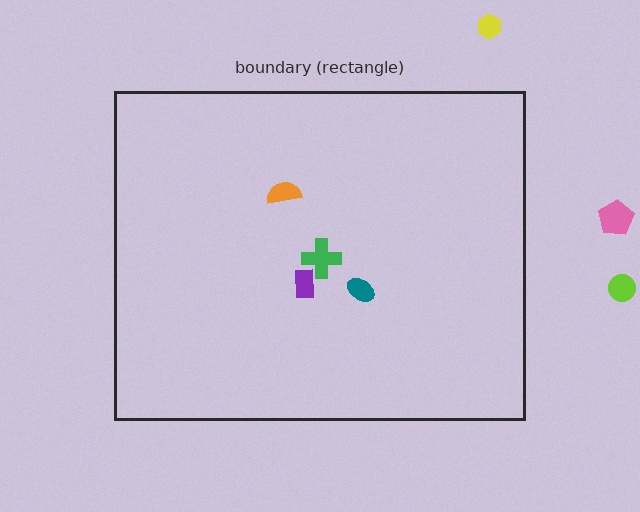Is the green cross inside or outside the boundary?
Inside.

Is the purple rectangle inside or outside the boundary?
Inside.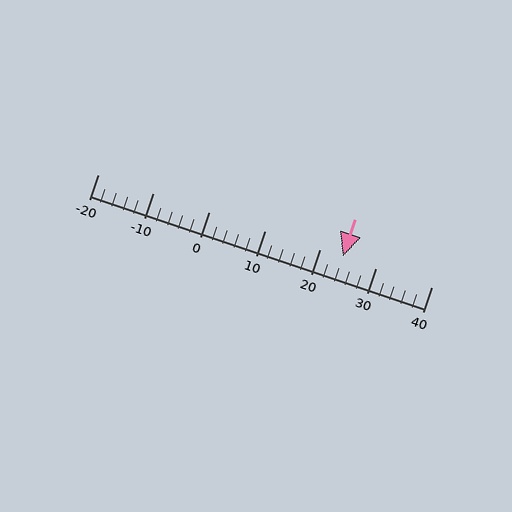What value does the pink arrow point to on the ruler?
The pink arrow points to approximately 24.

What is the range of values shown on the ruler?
The ruler shows values from -20 to 40.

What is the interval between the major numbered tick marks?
The major tick marks are spaced 10 units apart.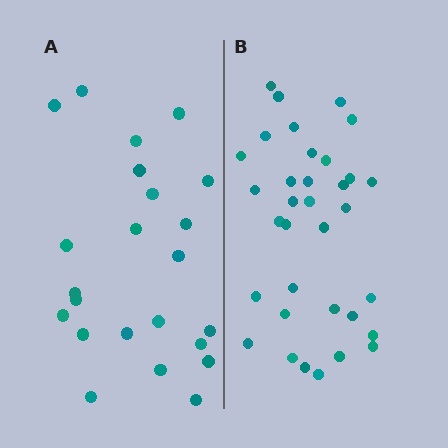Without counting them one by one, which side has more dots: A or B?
Region B (the right region) has more dots.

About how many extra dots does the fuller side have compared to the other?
Region B has roughly 12 or so more dots than region A.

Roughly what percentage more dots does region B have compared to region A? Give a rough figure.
About 50% more.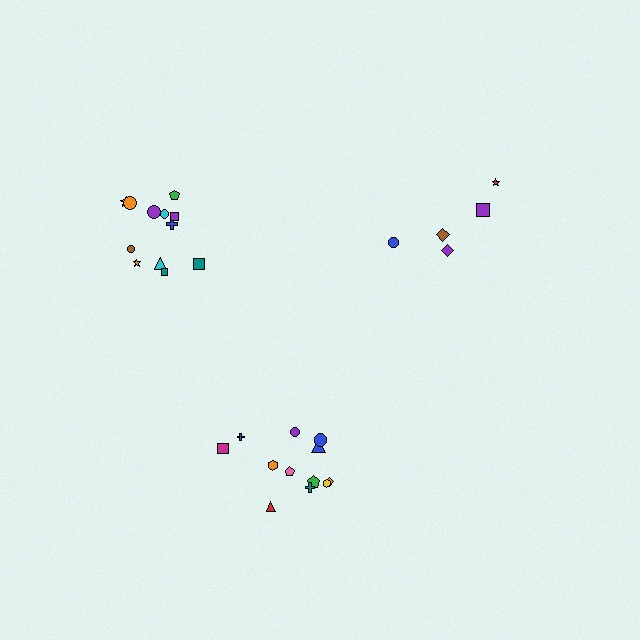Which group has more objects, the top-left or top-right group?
The top-left group.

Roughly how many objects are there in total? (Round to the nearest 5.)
Roughly 30 objects in total.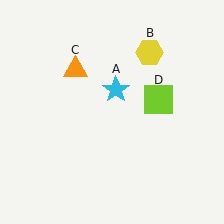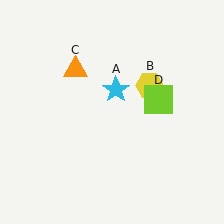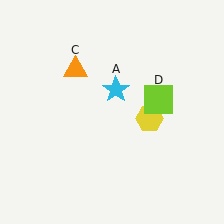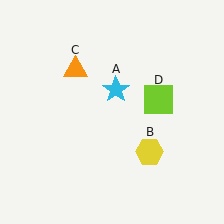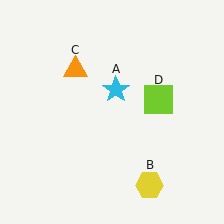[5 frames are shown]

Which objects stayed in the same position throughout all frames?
Cyan star (object A) and orange triangle (object C) and lime square (object D) remained stationary.